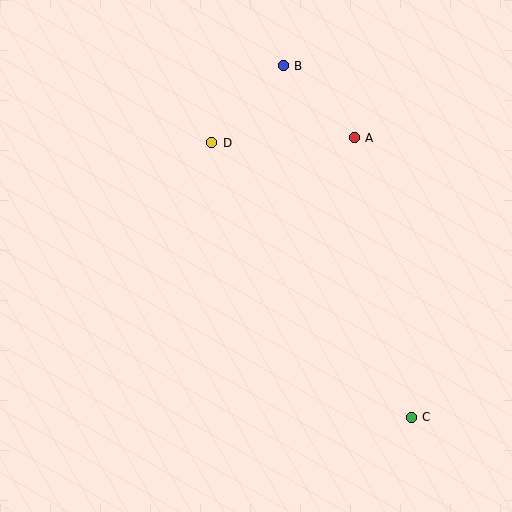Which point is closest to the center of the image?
Point D at (212, 143) is closest to the center.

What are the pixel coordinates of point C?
Point C is at (411, 417).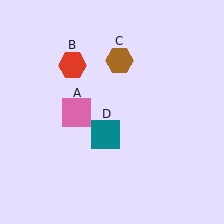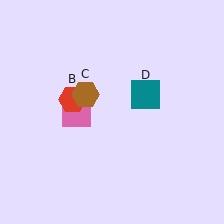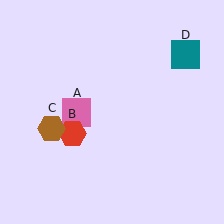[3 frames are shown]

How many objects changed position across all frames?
3 objects changed position: red hexagon (object B), brown hexagon (object C), teal square (object D).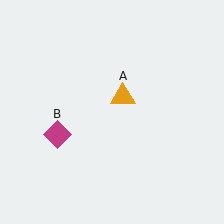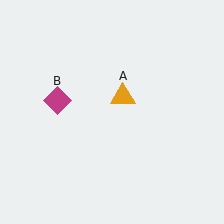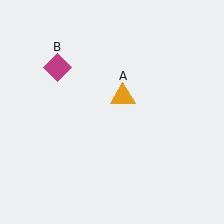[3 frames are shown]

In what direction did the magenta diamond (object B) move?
The magenta diamond (object B) moved up.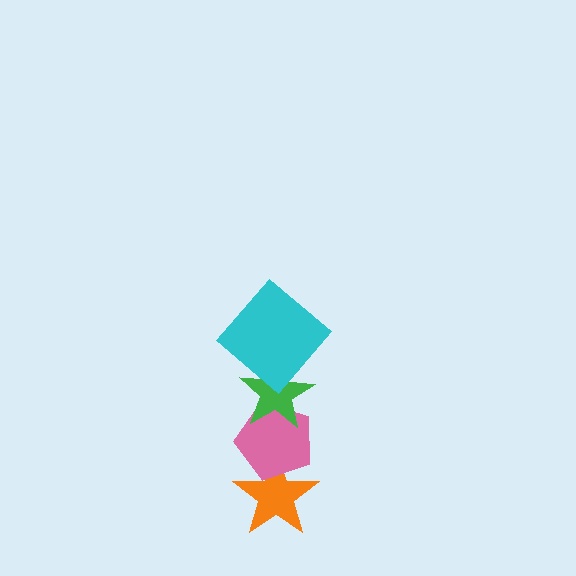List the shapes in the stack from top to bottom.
From top to bottom: the cyan diamond, the green star, the pink pentagon, the orange star.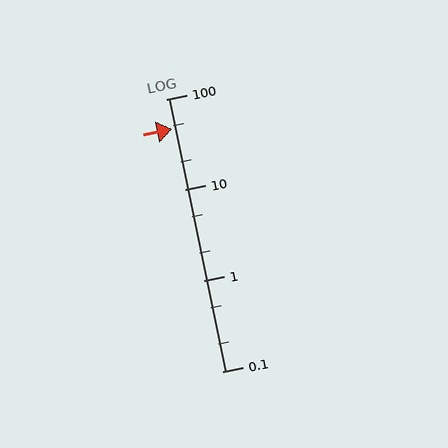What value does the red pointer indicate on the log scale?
The pointer indicates approximately 47.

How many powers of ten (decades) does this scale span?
The scale spans 3 decades, from 0.1 to 100.